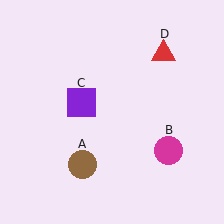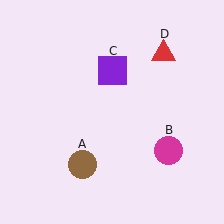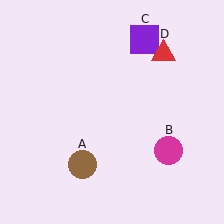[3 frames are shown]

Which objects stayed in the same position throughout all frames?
Brown circle (object A) and magenta circle (object B) and red triangle (object D) remained stationary.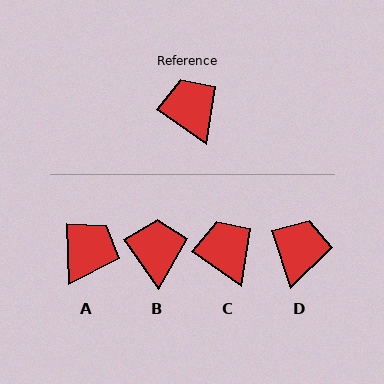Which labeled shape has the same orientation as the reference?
C.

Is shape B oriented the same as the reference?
No, it is off by about 20 degrees.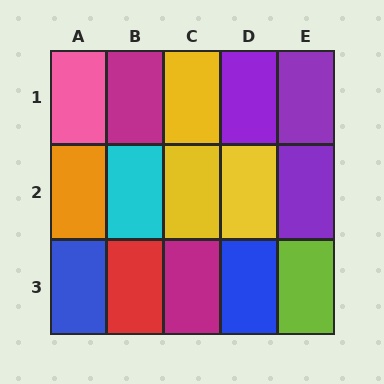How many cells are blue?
2 cells are blue.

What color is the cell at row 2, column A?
Orange.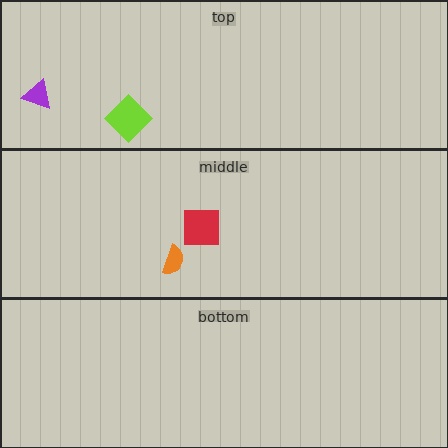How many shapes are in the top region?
2.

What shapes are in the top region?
The lime diamond, the purple triangle.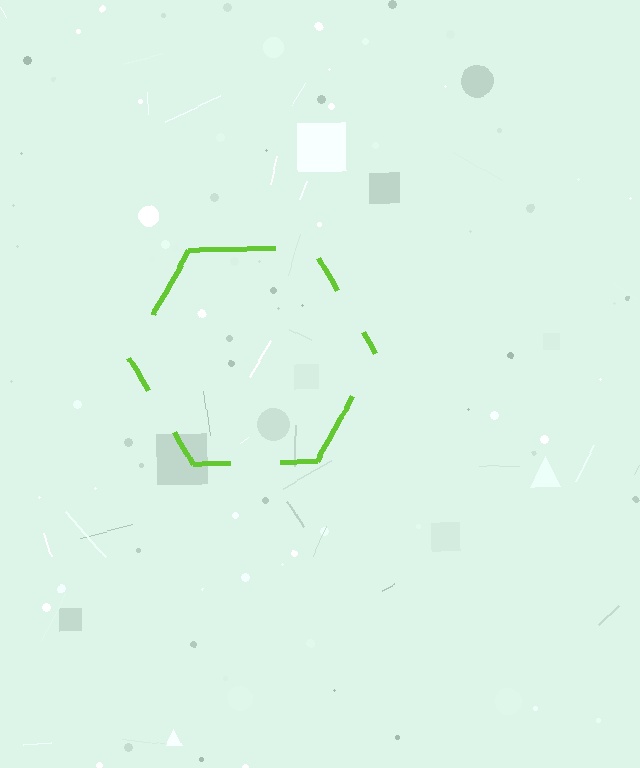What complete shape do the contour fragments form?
The contour fragments form a hexagon.